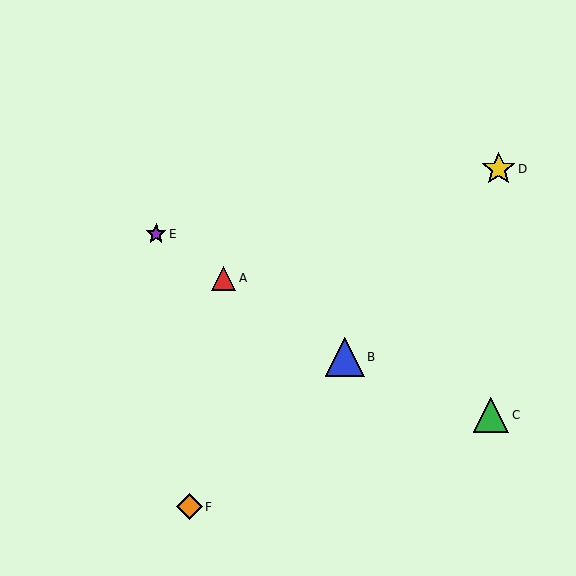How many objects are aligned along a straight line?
3 objects (A, B, E) are aligned along a straight line.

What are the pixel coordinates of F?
Object F is at (189, 507).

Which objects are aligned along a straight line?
Objects A, B, E are aligned along a straight line.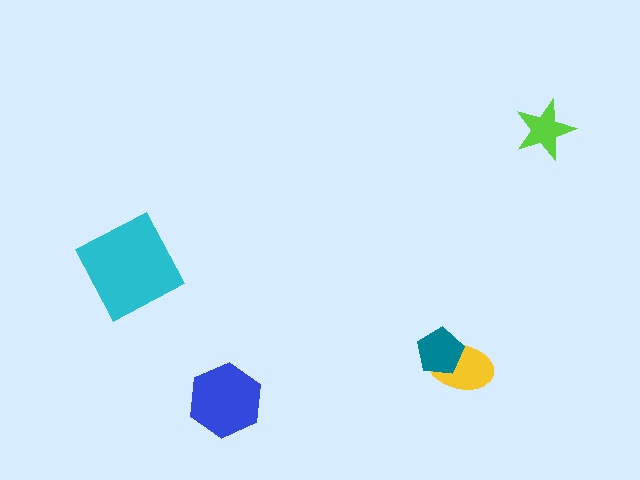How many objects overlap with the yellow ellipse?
1 object overlaps with the yellow ellipse.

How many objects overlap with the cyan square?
0 objects overlap with the cyan square.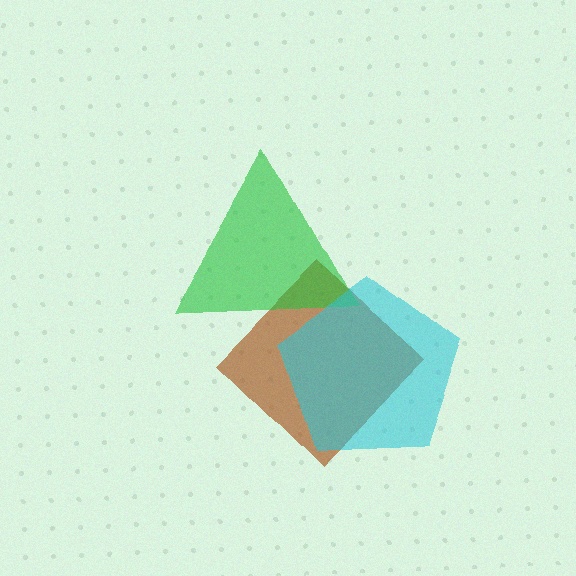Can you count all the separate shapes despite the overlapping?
Yes, there are 3 separate shapes.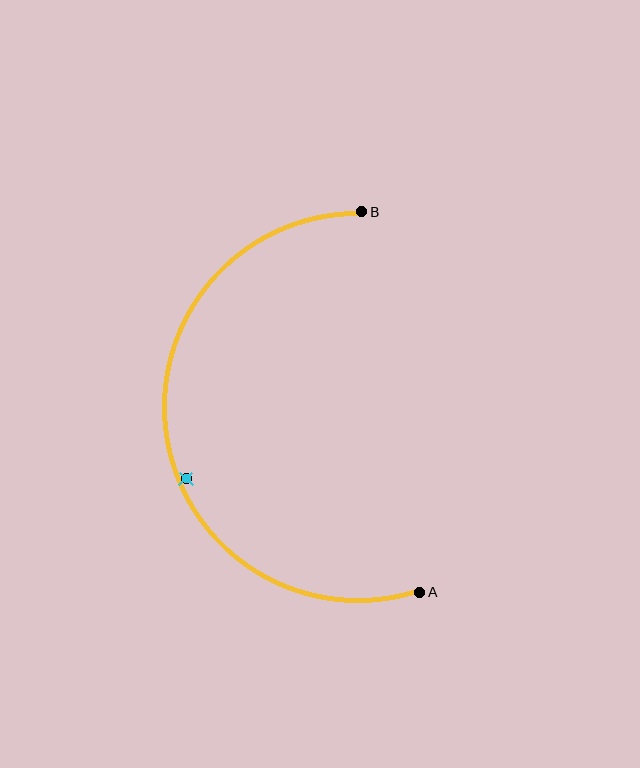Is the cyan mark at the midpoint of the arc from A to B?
No — the cyan mark does not lie on the arc at all. It sits slightly inside the curve.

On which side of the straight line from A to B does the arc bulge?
The arc bulges to the left of the straight line connecting A and B.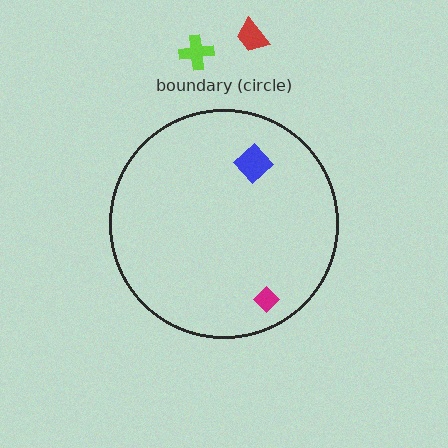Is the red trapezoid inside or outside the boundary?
Outside.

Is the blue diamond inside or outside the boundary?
Inside.